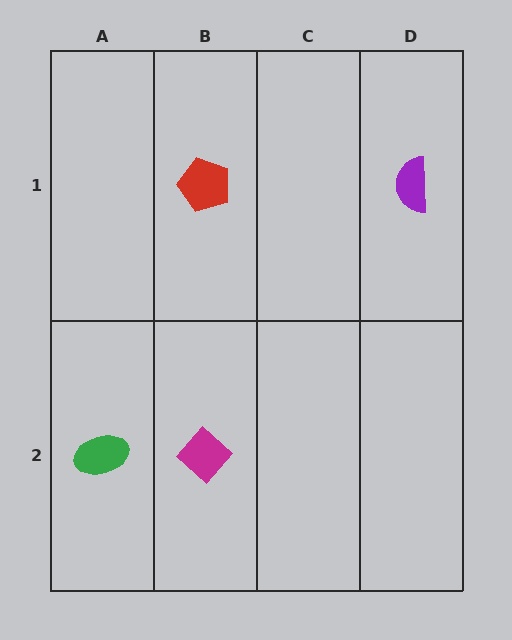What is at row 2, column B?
A magenta diamond.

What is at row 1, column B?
A red pentagon.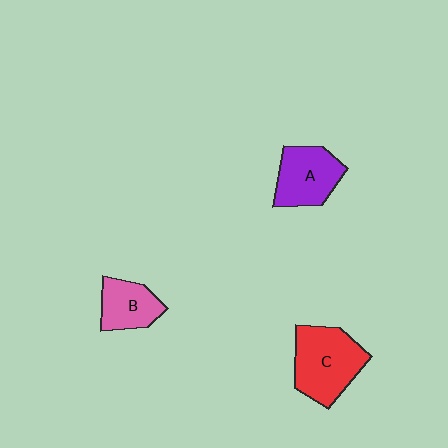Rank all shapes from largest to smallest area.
From largest to smallest: C (red), A (purple), B (pink).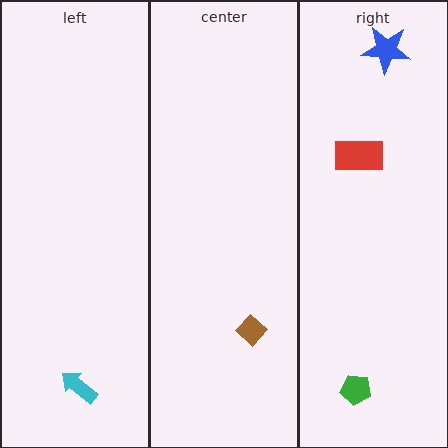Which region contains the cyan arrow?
The left region.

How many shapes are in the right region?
3.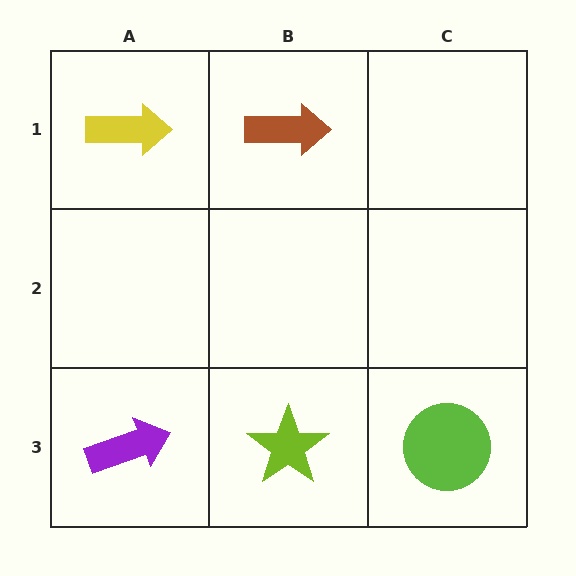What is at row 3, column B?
A lime star.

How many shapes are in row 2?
0 shapes.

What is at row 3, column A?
A purple arrow.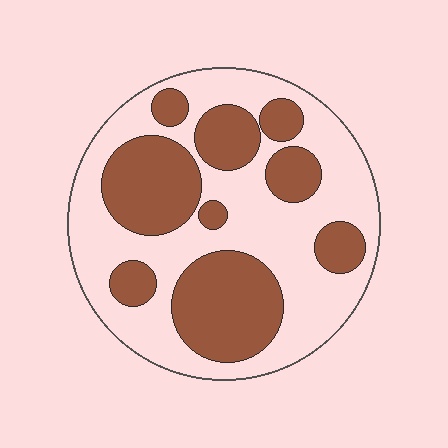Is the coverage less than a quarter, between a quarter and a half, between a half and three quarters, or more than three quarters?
Between a quarter and a half.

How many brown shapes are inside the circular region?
9.